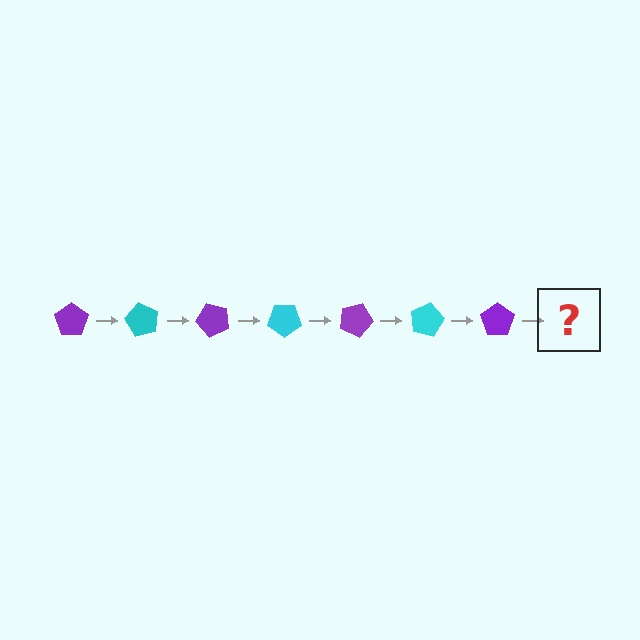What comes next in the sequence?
The next element should be a cyan pentagon, rotated 420 degrees from the start.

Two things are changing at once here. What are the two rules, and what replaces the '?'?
The two rules are that it rotates 60 degrees each step and the color cycles through purple and cyan. The '?' should be a cyan pentagon, rotated 420 degrees from the start.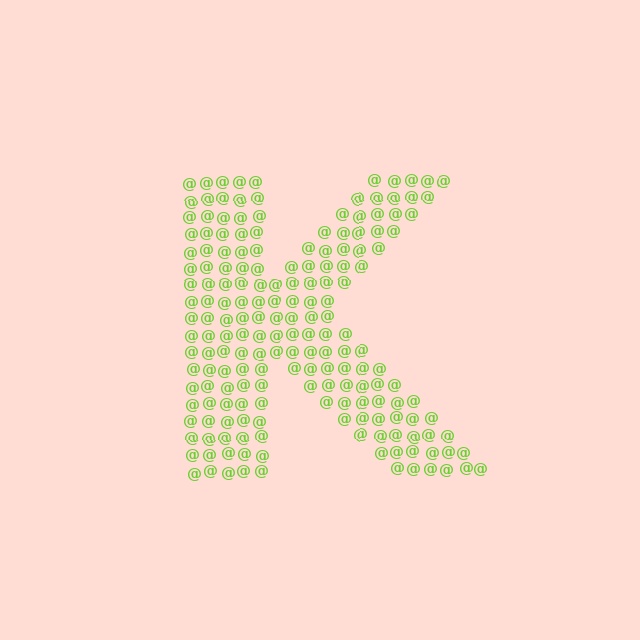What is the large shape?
The large shape is the letter K.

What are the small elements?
The small elements are at signs.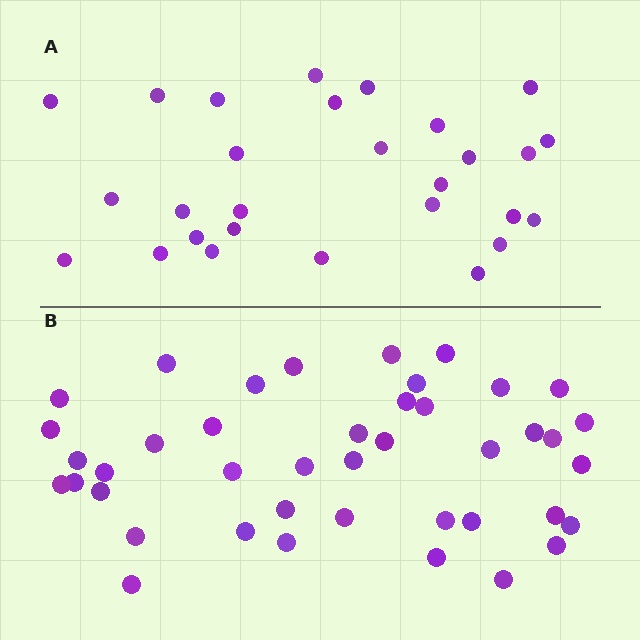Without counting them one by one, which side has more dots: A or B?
Region B (the bottom region) has more dots.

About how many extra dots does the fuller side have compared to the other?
Region B has approximately 15 more dots than region A.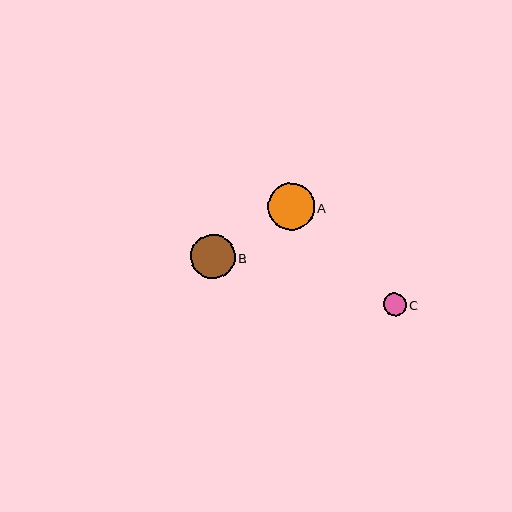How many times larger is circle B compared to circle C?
Circle B is approximately 2.0 times the size of circle C.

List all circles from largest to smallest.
From largest to smallest: A, B, C.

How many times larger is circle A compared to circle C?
Circle A is approximately 2.1 times the size of circle C.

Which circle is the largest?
Circle A is the largest with a size of approximately 47 pixels.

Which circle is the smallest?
Circle C is the smallest with a size of approximately 23 pixels.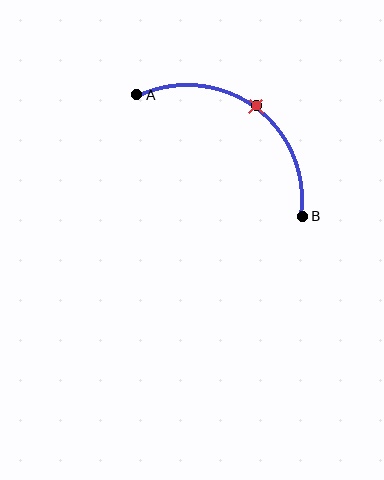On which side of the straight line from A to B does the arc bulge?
The arc bulges above and to the right of the straight line connecting A and B.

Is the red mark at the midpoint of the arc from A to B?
Yes. The red mark lies on the arc at equal arc-length from both A and B — it is the arc midpoint.